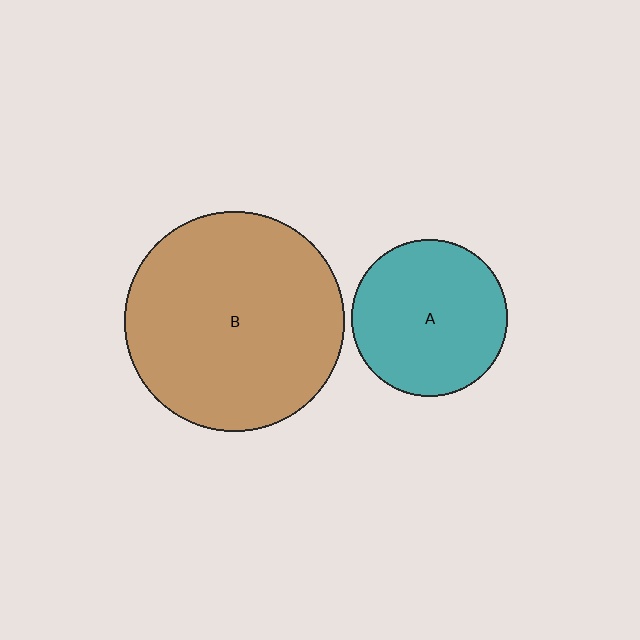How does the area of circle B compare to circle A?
Approximately 2.0 times.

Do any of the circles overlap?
No, none of the circles overlap.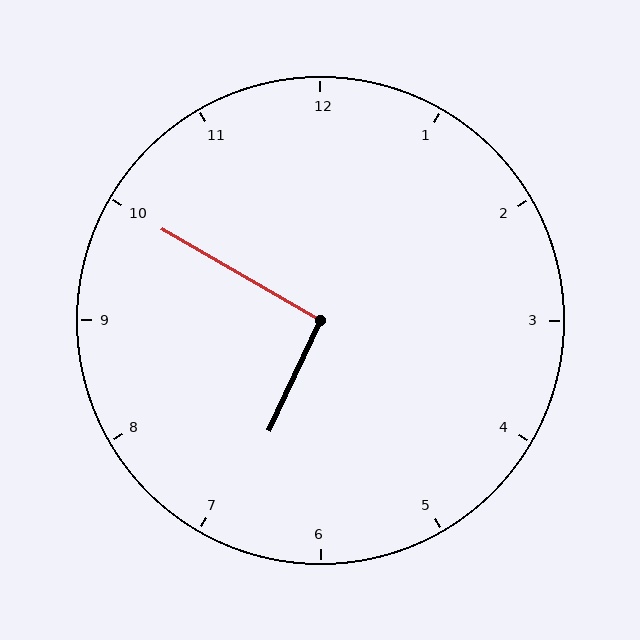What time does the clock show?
6:50.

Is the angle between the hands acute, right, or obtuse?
It is right.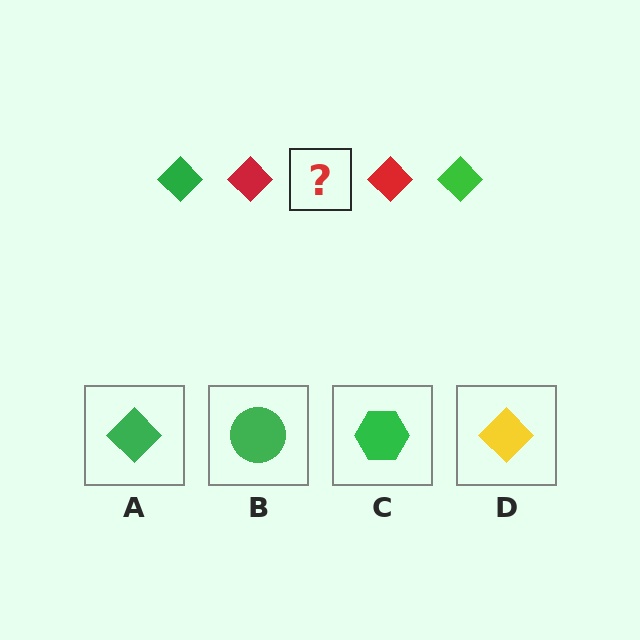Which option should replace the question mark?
Option A.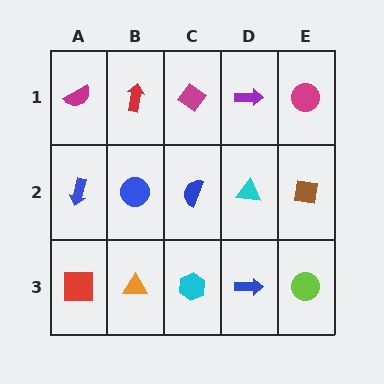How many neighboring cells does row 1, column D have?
3.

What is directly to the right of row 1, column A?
A red arrow.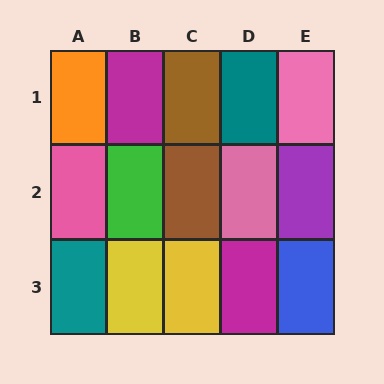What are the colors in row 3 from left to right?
Teal, yellow, yellow, magenta, blue.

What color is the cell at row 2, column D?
Pink.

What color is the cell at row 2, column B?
Green.